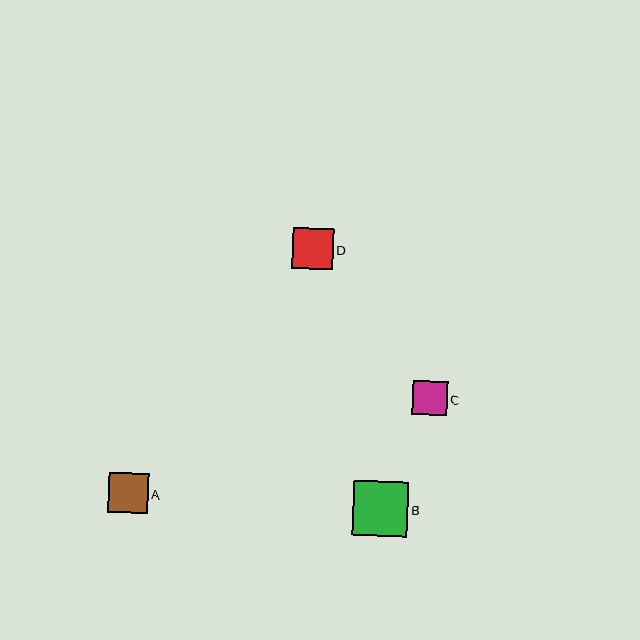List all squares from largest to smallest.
From largest to smallest: B, D, A, C.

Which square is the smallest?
Square C is the smallest with a size of approximately 34 pixels.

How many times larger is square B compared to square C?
Square B is approximately 1.6 times the size of square C.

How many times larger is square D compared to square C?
Square D is approximately 1.2 times the size of square C.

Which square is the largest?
Square B is the largest with a size of approximately 55 pixels.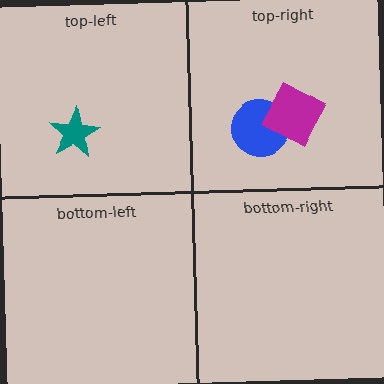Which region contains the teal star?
The top-left region.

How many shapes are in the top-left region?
1.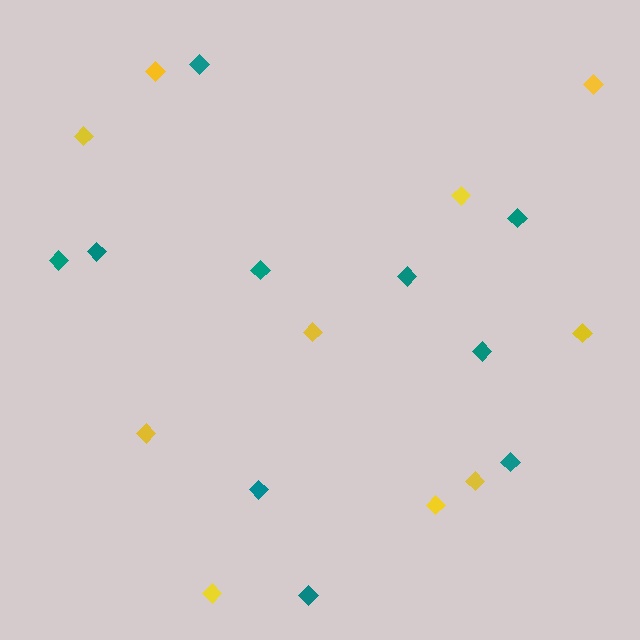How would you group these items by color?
There are 2 groups: one group of teal diamonds (10) and one group of yellow diamonds (10).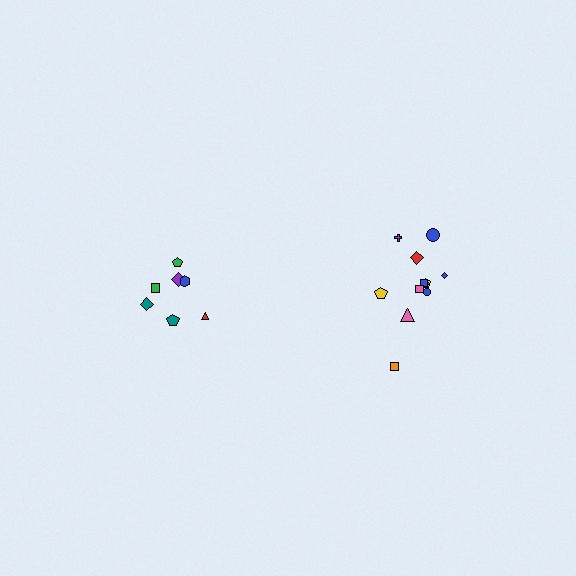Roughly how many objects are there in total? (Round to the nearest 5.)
Roughly 20 objects in total.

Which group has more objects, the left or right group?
The right group.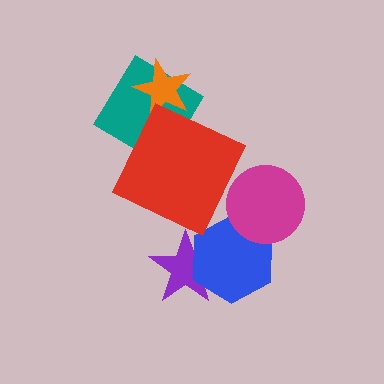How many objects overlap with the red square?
1 object overlaps with the red square.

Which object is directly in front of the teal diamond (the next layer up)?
The orange star is directly in front of the teal diamond.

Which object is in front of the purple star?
The blue hexagon is in front of the purple star.